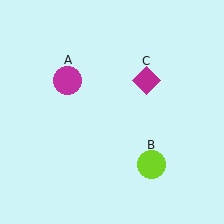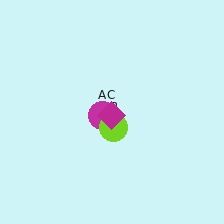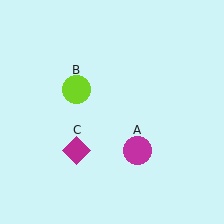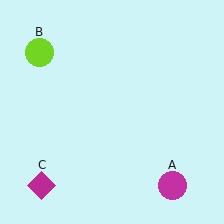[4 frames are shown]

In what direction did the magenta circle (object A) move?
The magenta circle (object A) moved down and to the right.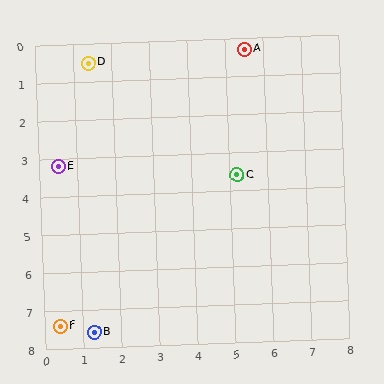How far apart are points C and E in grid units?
Points C and E are about 4.7 grid units apart.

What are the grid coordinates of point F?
Point F is at approximately (0.4, 7.4).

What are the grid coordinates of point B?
Point B is at approximately (1.3, 7.6).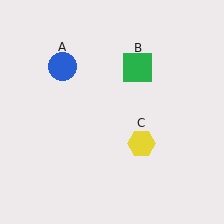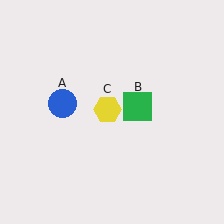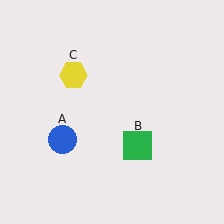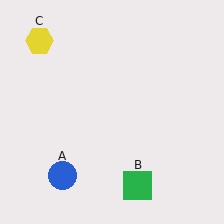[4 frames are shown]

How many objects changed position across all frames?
3 objects changed position: blue circle (object A), green square (object B), yellow hexagon (object C).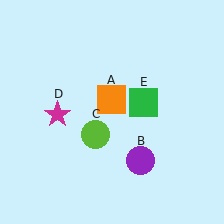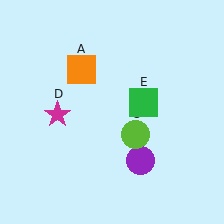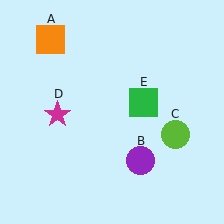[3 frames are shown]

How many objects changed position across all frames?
2 objects changed position: orange square (object A), lime circle (object C).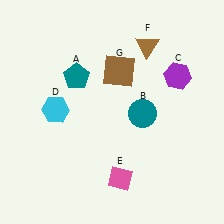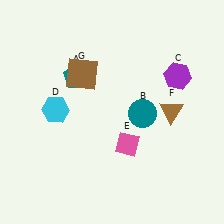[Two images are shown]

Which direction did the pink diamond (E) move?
The pink diamond (E) moved up.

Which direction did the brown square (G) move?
The brown square (G) moved left.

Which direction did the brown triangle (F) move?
The brown triangle (F) moved down.